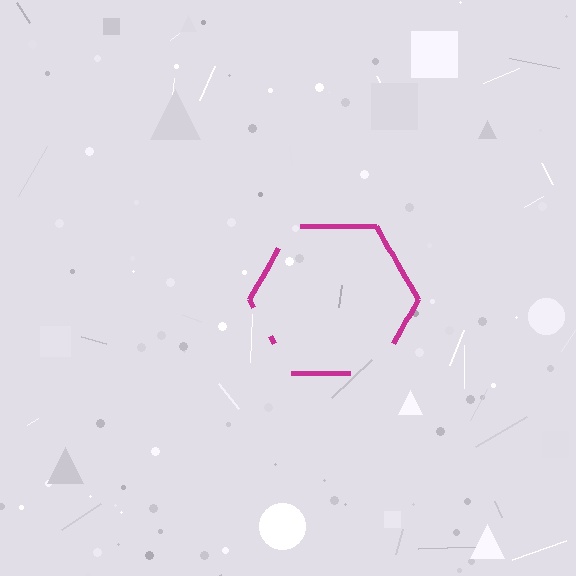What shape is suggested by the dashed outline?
The dashed outline suggests a hexagon.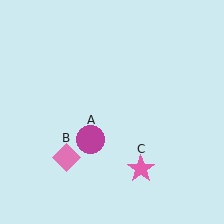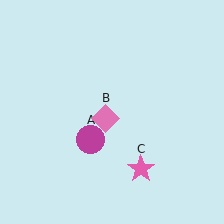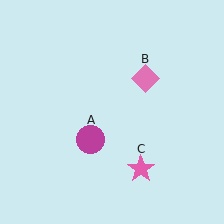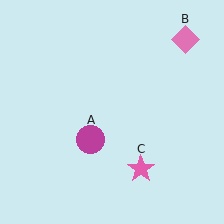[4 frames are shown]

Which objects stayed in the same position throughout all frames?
Magenta circle (object A) and pink star (object C) remained stationary.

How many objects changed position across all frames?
1 object changed position: pink diamond (object B).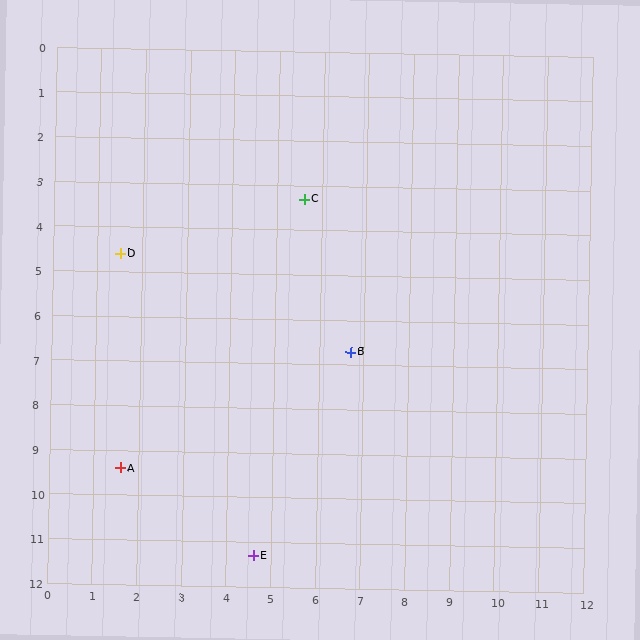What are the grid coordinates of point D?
Point D is at approximately (1.5, 4.6).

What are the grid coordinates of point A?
Point A is at approximately (1.6, 9.4).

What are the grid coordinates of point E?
Point E is at approximately (4.6, 11.3).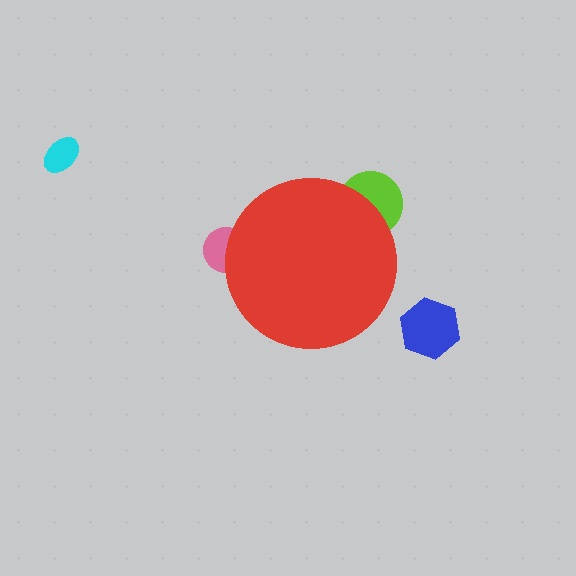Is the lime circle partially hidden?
Yes, the lime circle is partially hidden behind the red circle.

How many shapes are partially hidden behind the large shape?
2 shapes are partially hidden.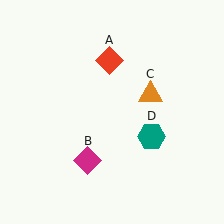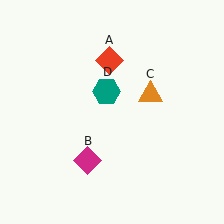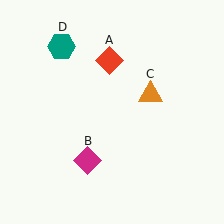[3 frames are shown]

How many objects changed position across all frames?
1 object changed position: teal hexagon (object D).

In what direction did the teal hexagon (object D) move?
The teal hexagon (object D) moved up and to the left.